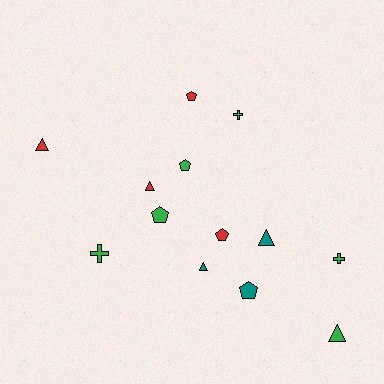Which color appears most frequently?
Green, with 6 objects.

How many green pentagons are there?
There are 2 green pentagons.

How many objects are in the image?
There are 13 objects.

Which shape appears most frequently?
Triangle, with 5 objects.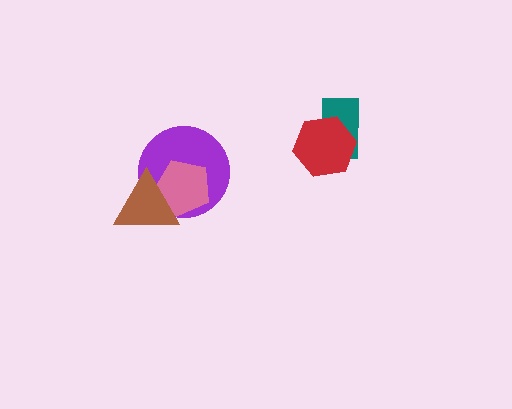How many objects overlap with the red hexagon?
1 object overlaps with the red hexagon.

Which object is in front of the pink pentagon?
The brown triangle is in front of the pink pentagon.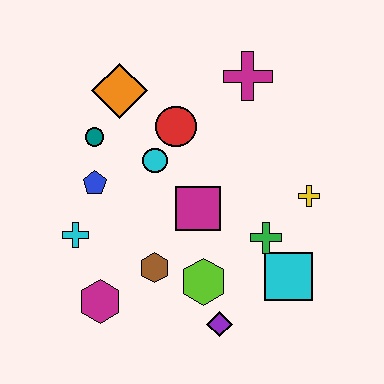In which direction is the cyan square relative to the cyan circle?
The cyan square is to the right of the cyan circle.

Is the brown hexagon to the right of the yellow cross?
No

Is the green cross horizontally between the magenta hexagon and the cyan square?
Yes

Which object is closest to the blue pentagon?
The teal circle is closest to the blue pentagon.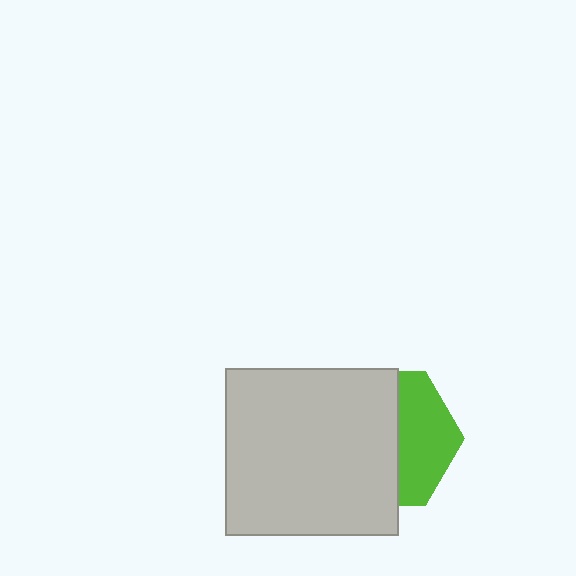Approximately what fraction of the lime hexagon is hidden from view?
Roughly 61% of the lime hexagon is hidden behind the light gray rectangle.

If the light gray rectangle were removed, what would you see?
You would see the complete lime hexagon.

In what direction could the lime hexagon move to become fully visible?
The lime hexagon could move right. That would shift it out from behind the light gray rectangle entirely.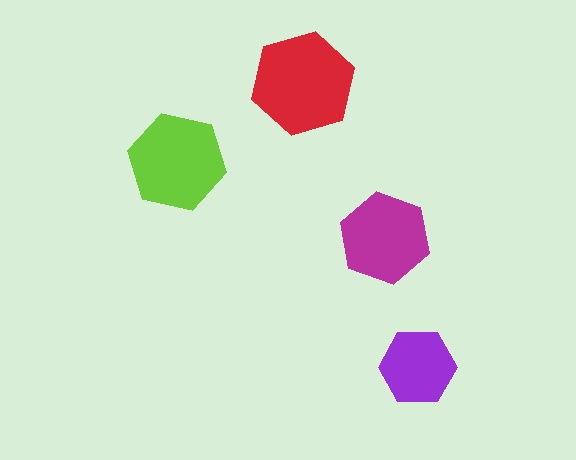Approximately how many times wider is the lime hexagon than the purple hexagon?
About 1.5 times wider.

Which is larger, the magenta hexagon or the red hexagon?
The red one.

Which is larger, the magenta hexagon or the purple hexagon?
The magenta one.